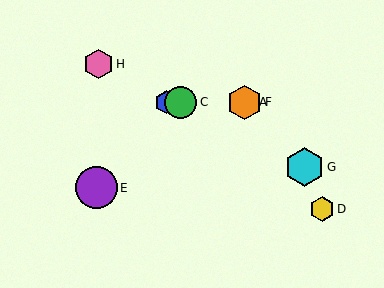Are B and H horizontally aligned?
No, B is at y≈102 and H is at y≈64.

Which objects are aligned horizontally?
Objects A, B, C, F are aligned horizontally.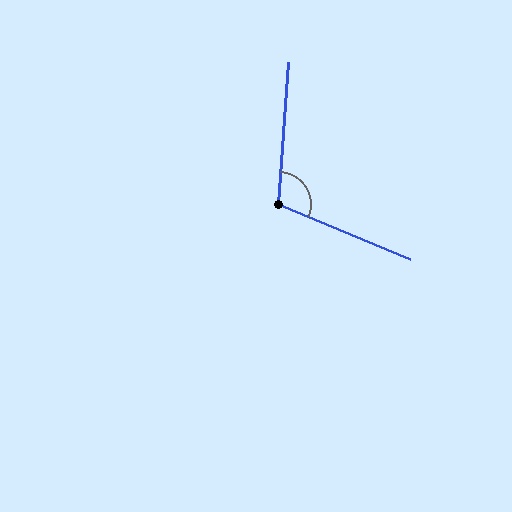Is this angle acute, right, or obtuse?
It is obtuse.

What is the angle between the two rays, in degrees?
Approximately 108 degrees.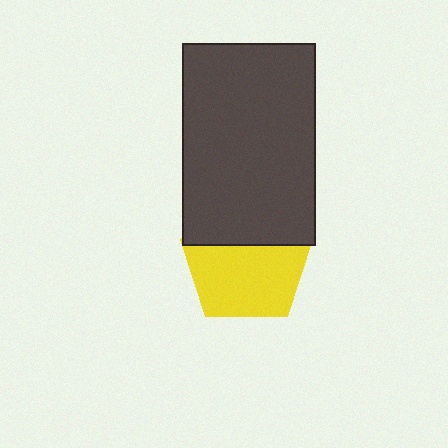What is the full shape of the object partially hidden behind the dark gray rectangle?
The partially hidden object is a yellow pentagon.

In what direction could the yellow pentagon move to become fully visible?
The yellow pentagon could move down. That would shift it out from behind the dark gray rectangle entirely.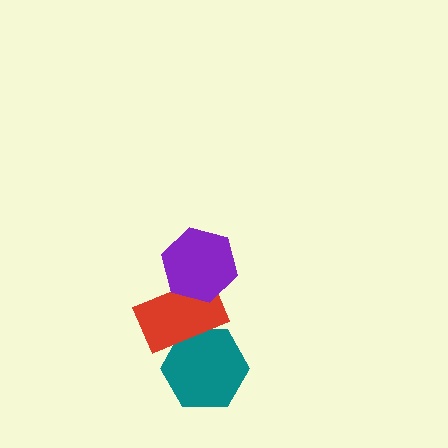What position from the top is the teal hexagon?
The teal hexagon is 3rd from the top.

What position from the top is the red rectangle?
The red rectangle is 2nd from the top.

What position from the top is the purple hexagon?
The purple hexagon is 1st from the top.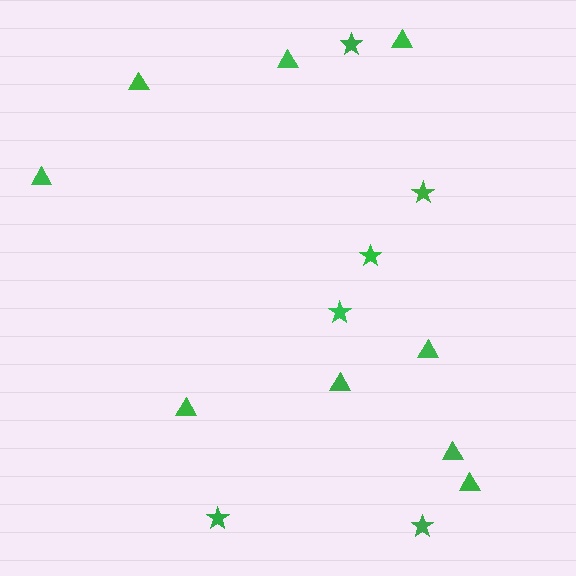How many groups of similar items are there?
There are 2 groups: one group of triangles (9) and one group of stars (6).